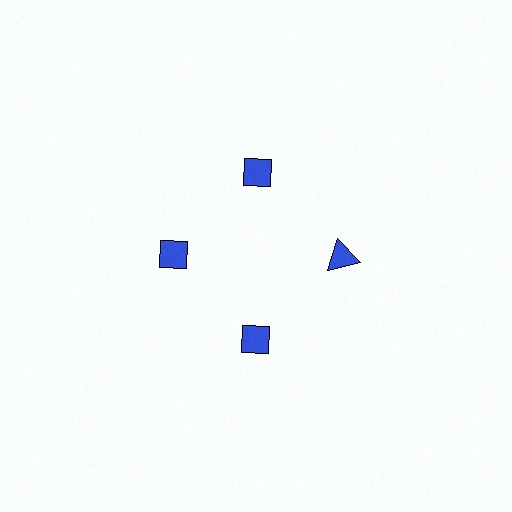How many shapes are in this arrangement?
There are 4 shapes arranged in a ring pattern.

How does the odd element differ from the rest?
It has a different shape: triangle instead of diamond.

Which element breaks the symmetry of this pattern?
The blue triangle at roughly the 3 o'clock position breaks the symmetry. All other shapes are blue diamonds.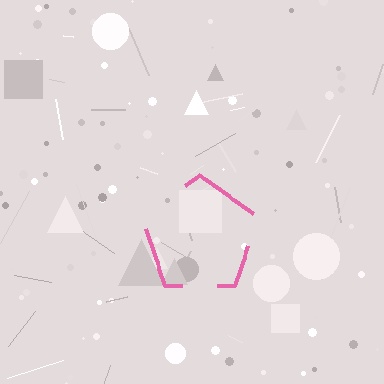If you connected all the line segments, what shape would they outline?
They would outline a pentagon.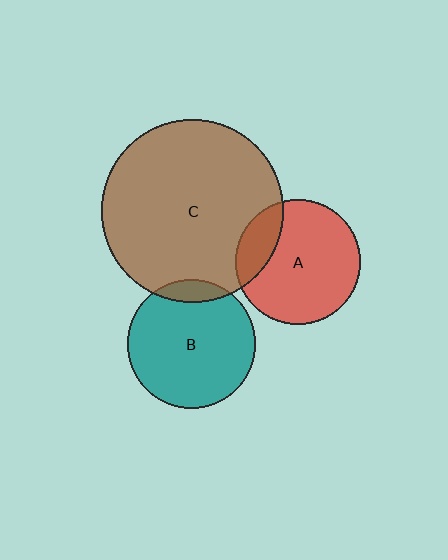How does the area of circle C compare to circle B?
Approximately 2.0 times.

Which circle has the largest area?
Circle C (brown).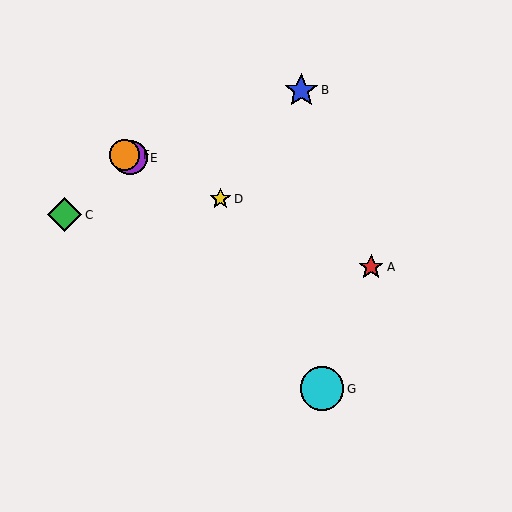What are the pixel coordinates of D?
Object D is at (220, 199).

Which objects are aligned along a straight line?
Objects A, D, E, F are aligned along a straight line.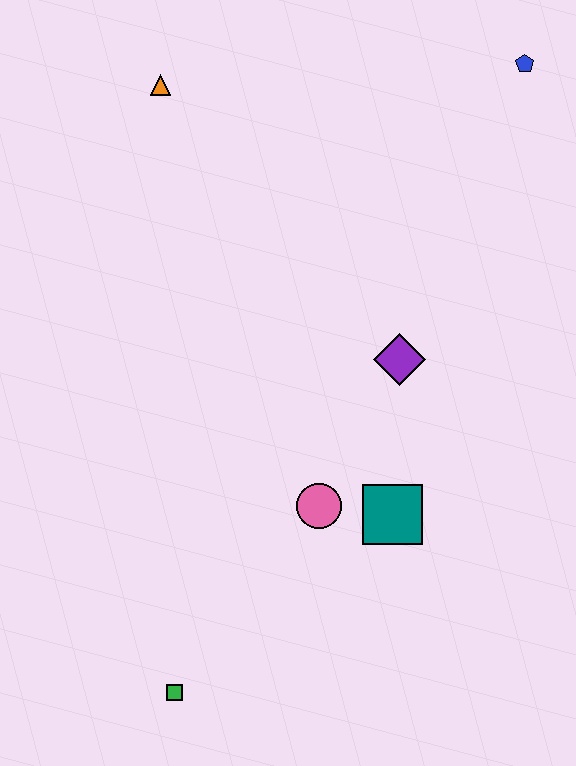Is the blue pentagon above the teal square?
Yes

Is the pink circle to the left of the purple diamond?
Yes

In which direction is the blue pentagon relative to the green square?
The blue pentagon is above the green square.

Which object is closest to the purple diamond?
The teal square is closest to the purple diamond.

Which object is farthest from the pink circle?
The blue pentagon is farthest from the pink circle.